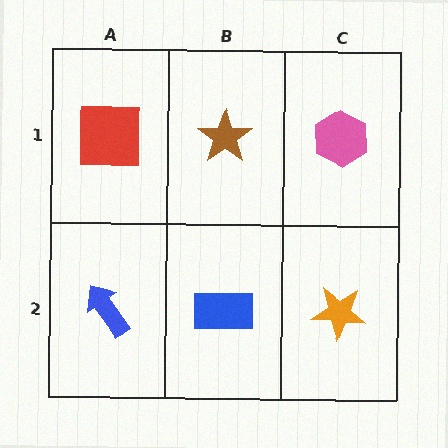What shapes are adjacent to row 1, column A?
A blue arrow (row 2, column A), a brown star (row 1, column B).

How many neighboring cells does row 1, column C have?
2.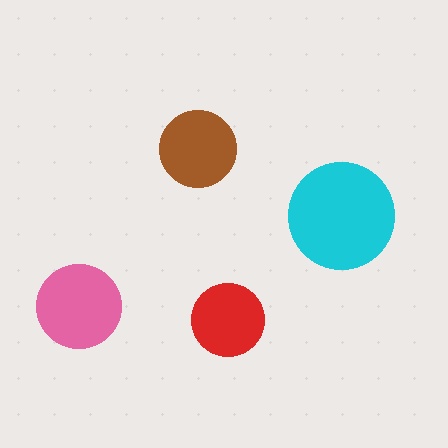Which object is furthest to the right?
The cyan circle is rightmost.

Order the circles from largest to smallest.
the cyan one, the pink one, the brown one, the red one.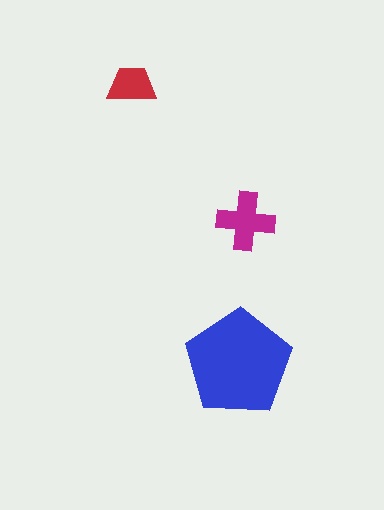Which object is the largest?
The blue pentagon.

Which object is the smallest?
The red trapezoid.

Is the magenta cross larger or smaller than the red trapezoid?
Larger.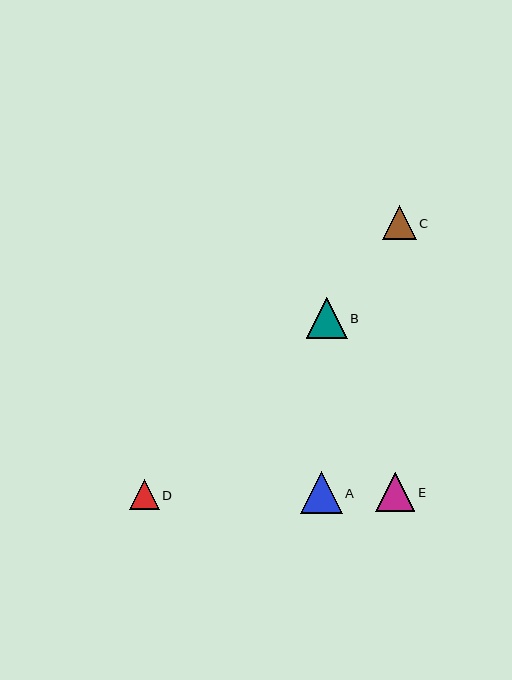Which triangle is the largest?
Triangle A is the largest with a size of approximately 42 pixels.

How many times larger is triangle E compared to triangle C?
Triangle E is approximately 1.1 times the size of triangle C.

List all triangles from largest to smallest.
From largest to smallest: A, B, E, C, D.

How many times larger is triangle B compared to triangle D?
Triangle B is approximately 1.4 times the size of triangle D.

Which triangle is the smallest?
Triangle D is the smallest with a size of approximately 30 pixels.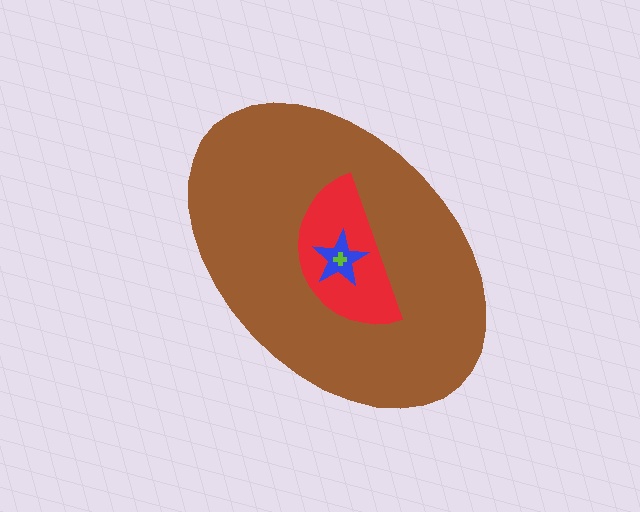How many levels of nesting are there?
4.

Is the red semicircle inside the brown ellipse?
Yes.